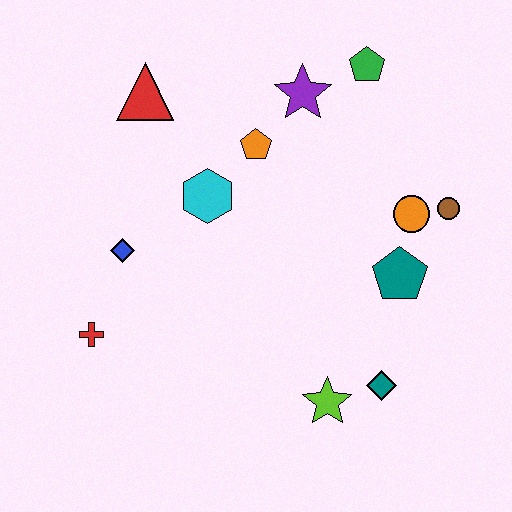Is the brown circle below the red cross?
No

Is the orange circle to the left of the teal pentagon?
No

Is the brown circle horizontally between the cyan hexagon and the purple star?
No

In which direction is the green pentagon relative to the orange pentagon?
The green pentagon is to the right of the orange pentagon.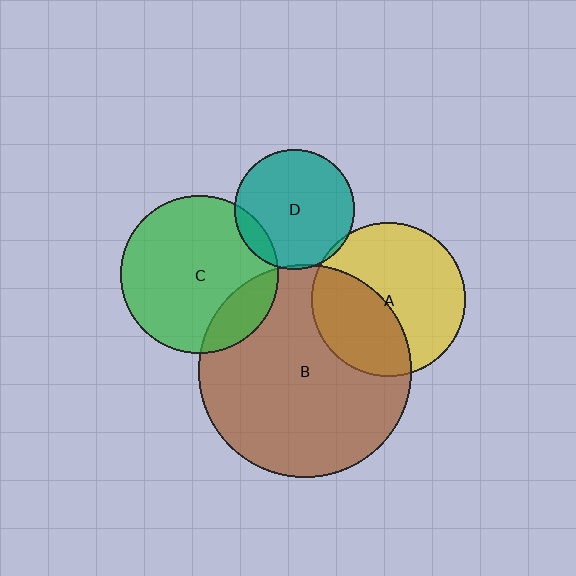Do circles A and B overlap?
Yes.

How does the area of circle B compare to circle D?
Approximately 3.1 times.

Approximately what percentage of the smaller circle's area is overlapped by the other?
Approximately 40%.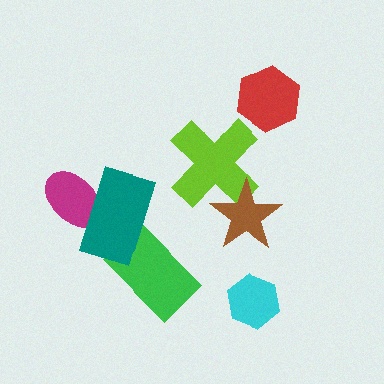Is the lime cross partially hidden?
Yes, it is partially covered by another shape.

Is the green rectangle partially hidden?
Yes, it is partially covered by another shape.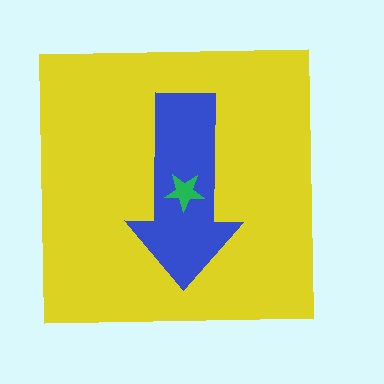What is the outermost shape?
The yellow square.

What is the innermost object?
The green star.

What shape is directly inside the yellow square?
The blue arrow.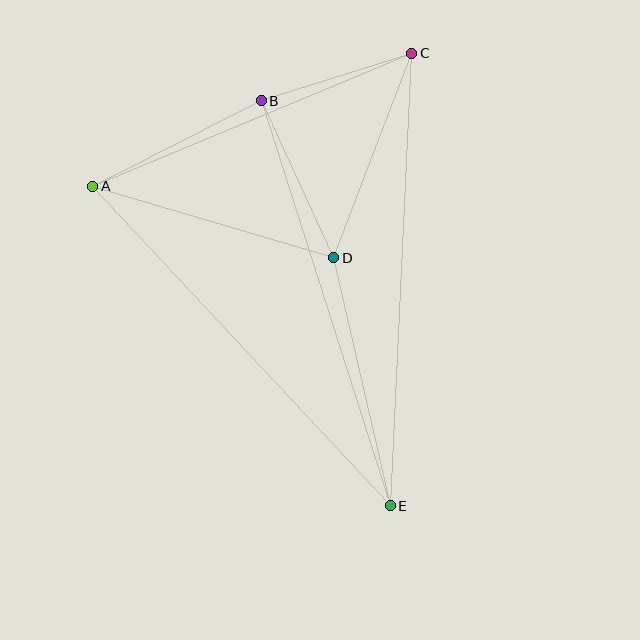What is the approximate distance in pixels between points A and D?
The distance between A and D is approximately 252 pixels.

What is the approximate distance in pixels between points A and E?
The distance between A and E is approximately 436 pixels.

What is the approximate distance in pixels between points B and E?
The distance between B and E is approximately 425 pixels.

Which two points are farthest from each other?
Points C and E are farthest from each other.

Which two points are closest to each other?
Points B and C are closest to each other.